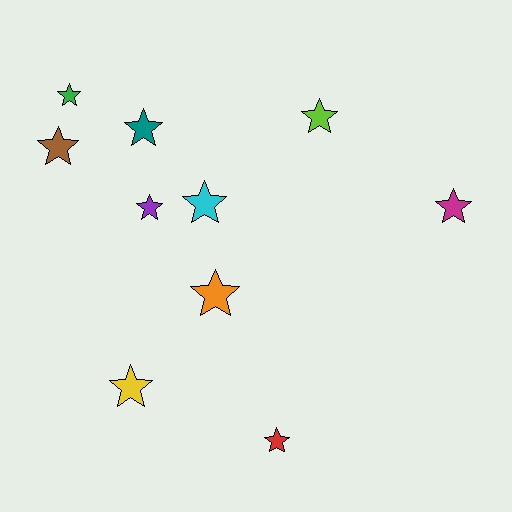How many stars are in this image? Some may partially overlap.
There are 10 stars.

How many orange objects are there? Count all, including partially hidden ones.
There is 1 orange object.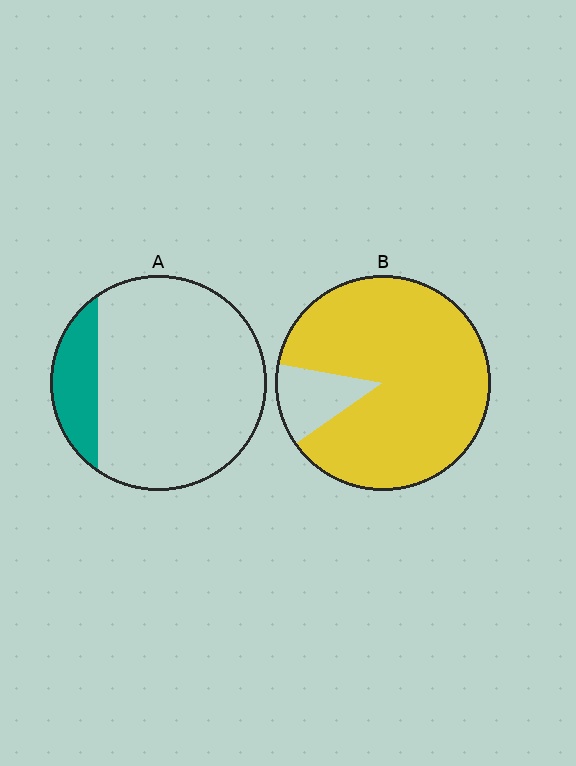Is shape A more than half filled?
No.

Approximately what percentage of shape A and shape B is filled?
A is approximately 15% and B is approximately 90%.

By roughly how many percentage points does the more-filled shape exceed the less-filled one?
By roughly 70 percentage points (B over A).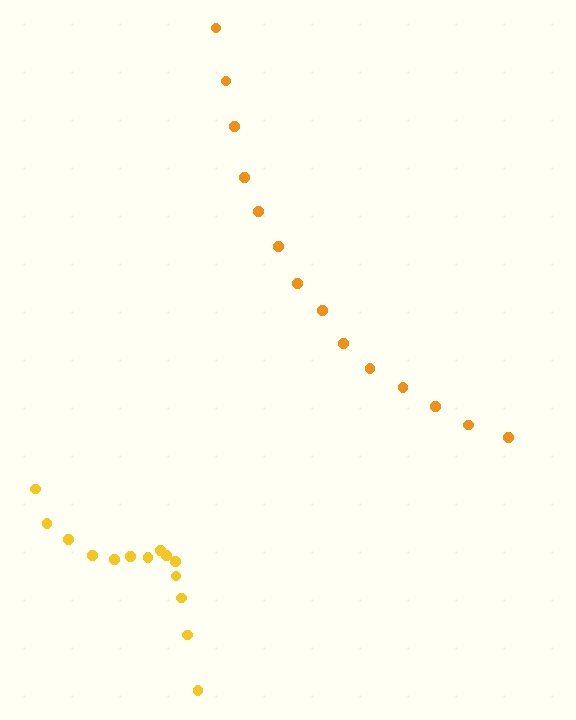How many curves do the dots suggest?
There are 2 distinct paths.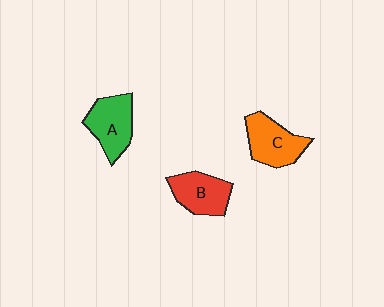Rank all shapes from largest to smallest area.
From largest to smallest: C (orange), A (green), B (red).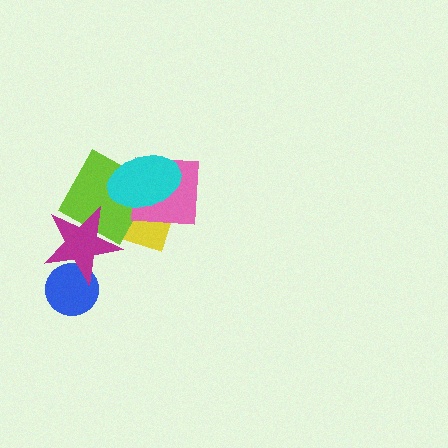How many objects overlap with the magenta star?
3 objects overlap with the magenta star.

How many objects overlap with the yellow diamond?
4 objects overlap with the yellow diamond.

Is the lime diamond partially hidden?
Yes, it is partially covered by another shape.